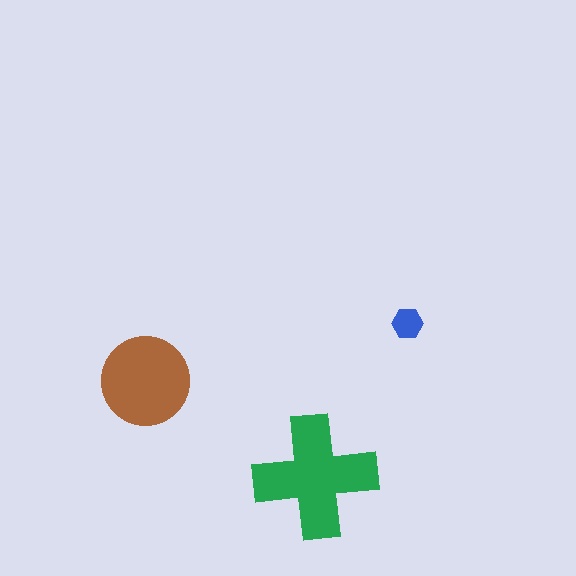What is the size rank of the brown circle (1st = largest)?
2nd.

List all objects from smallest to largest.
The blue hexagon, the brown circle, the green cross.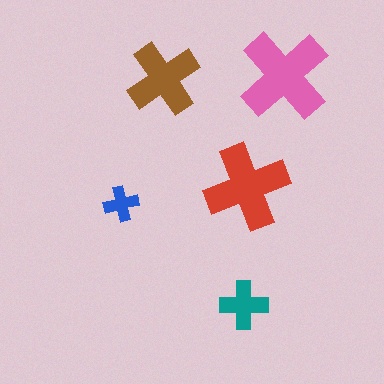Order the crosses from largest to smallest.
the pink one, the red one, the brown one, the teal one, the blue one.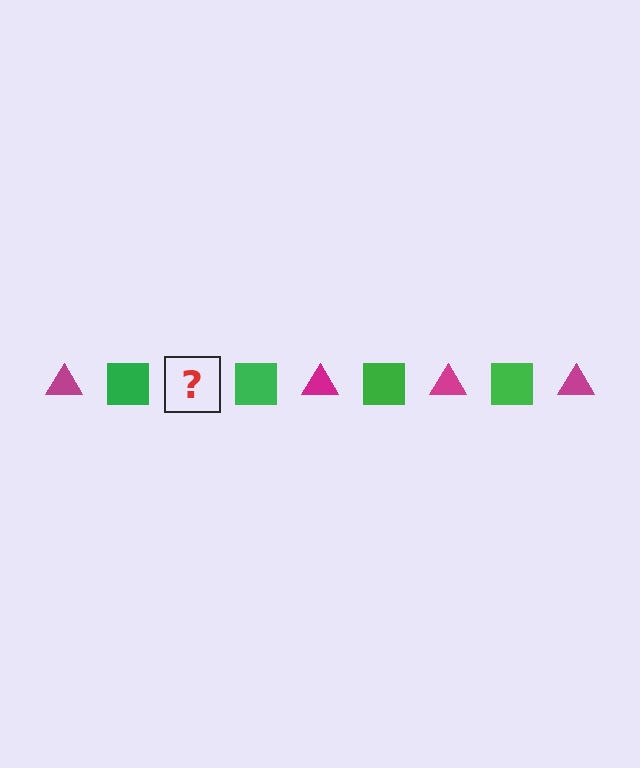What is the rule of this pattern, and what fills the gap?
The rule is that the pattern alternates between magenta triangle and green square. The gap should be filled with a magenta triangle.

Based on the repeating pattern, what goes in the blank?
The blank should be a magenta triangle.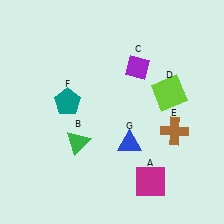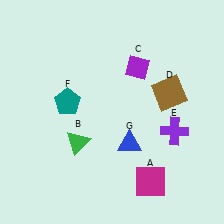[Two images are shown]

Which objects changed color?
D changed from lime to brown. E changed from brown to purple.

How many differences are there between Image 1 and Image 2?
There are 2 differences between the two images.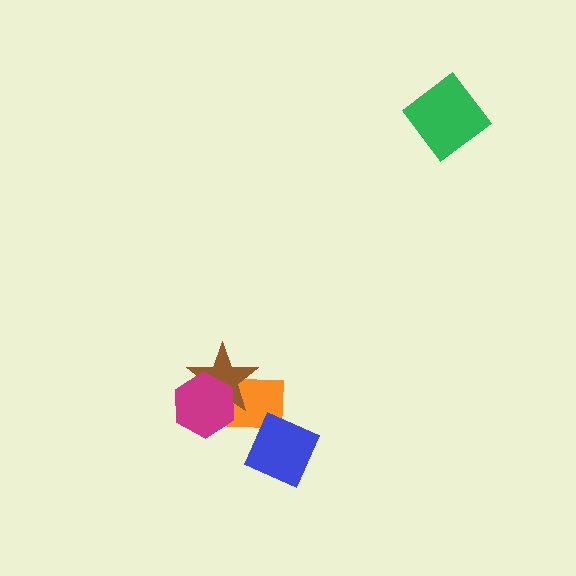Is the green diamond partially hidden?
No, no other shape covers it.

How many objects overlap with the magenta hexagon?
2 objects overlap with the magenta hexagon.